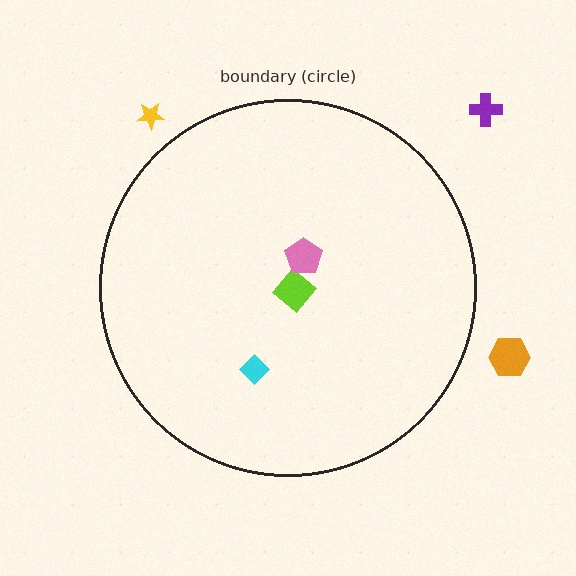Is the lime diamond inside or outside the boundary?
Inside.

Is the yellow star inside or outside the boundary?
Outside.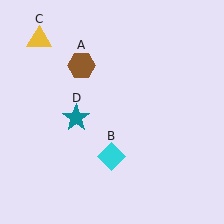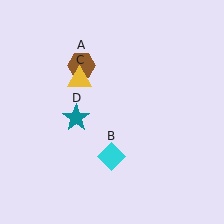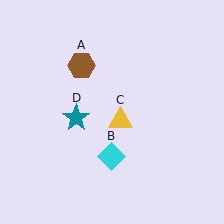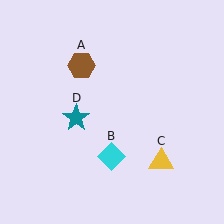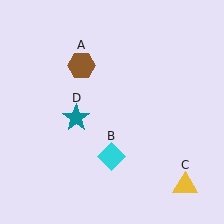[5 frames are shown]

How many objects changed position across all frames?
1 object changed position: yellow triangle (object C).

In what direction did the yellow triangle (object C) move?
The yellow triangle (object C) moved down and to the right.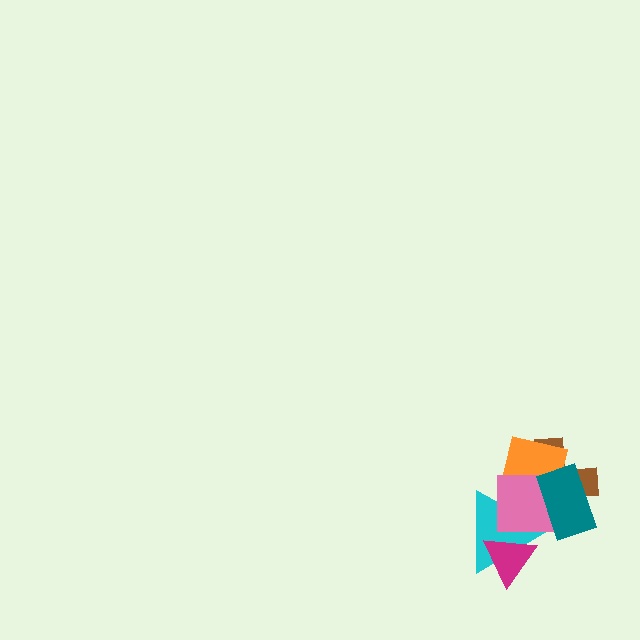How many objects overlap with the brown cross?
4 objects overlap with the brown cross.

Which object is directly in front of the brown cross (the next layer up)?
The cyan triangle is directly in front of the brown cross.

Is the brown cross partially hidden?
Yes, it is partially covered by another shape.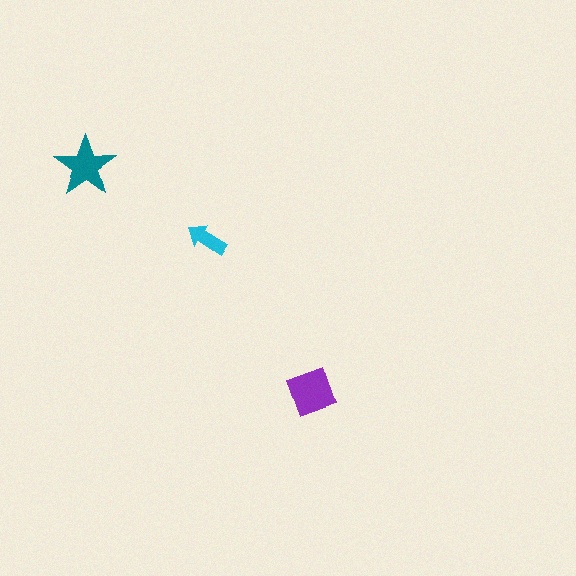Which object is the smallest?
The cyan arrow.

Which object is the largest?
The purple square.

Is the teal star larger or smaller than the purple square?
Smaller.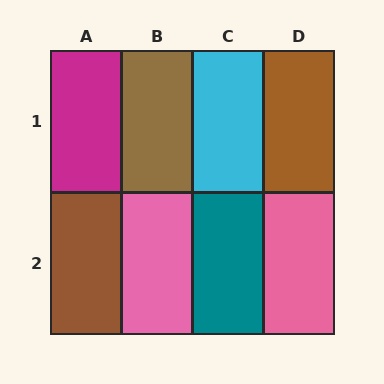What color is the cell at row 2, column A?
Brown.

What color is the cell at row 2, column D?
Pink.